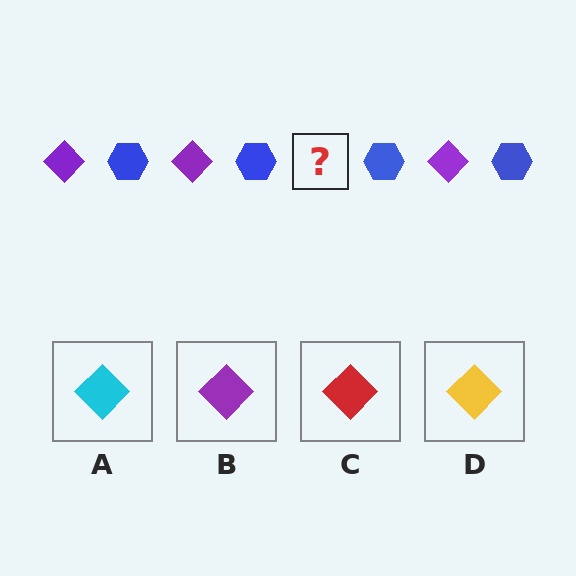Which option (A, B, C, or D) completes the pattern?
B.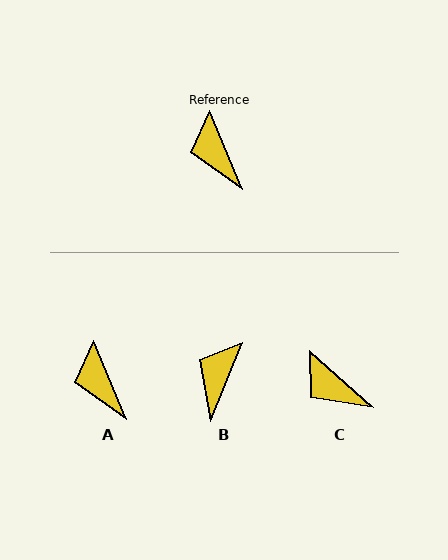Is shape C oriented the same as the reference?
No, it is off by about 26 degrees.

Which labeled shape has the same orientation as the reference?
A.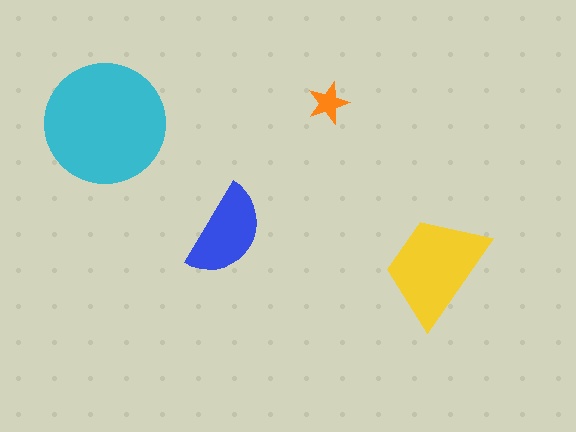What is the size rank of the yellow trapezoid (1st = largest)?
2nd.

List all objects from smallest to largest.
The orange star, the blue semicircle, the yellow trapezoid, the cyan circle.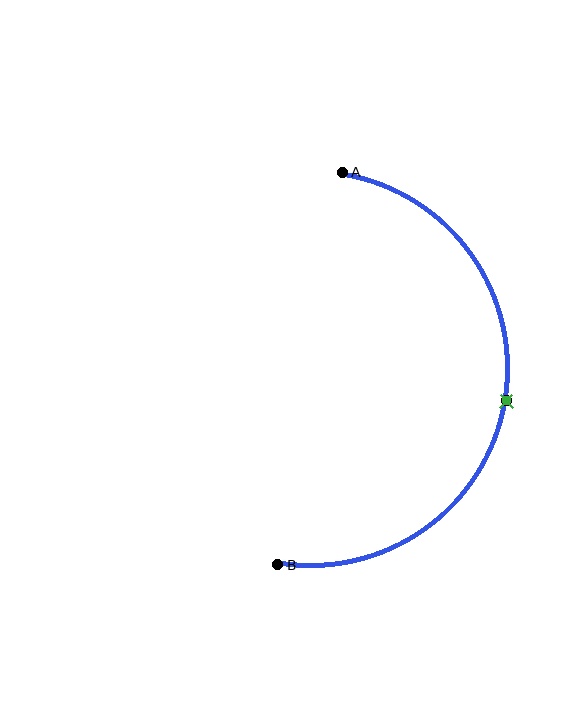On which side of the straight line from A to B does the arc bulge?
The arc bulges to the right of the straight line connecting A and B.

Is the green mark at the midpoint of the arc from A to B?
Yes. The green mark lies on the arc at equal arc-length from both A and B — it is the arc midpoint.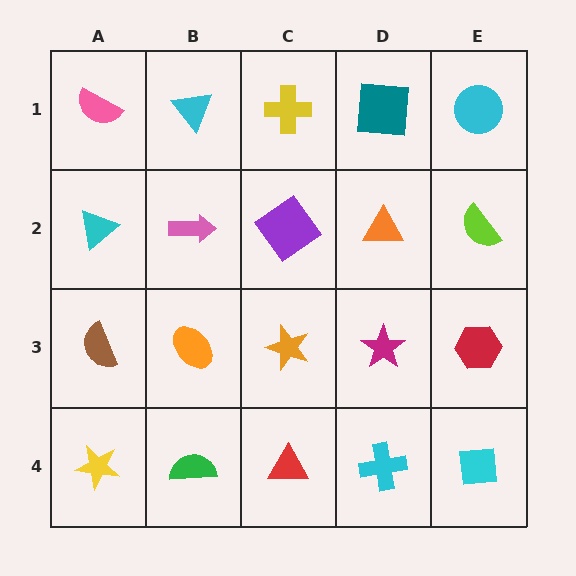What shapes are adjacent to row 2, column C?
A yellow cross (row 1, column C), an orange star (row 3, column C), a pink arrow (row 2, column B), an orange triangle (row 2, column D).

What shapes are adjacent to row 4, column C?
An orange star (row 3, column C), a green semicircle (row 4, column B), a cyan cross (row 4, column D).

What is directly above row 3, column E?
A lime semicircle.